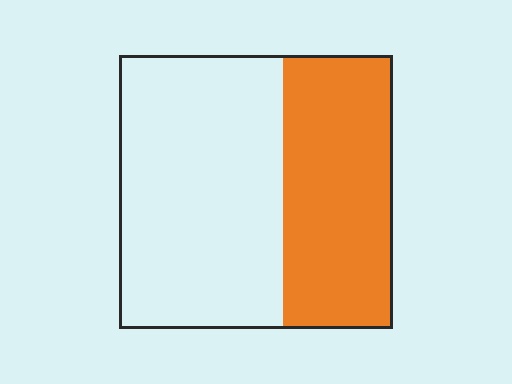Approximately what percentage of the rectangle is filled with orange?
Approximately 40%.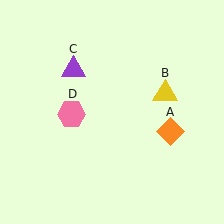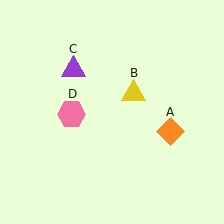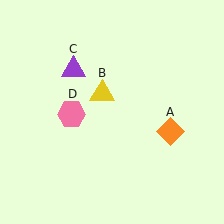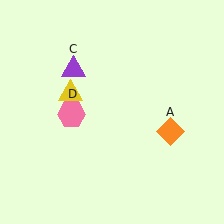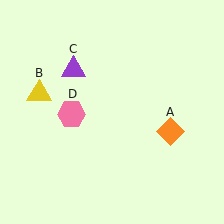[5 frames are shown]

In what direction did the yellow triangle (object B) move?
The yellow triangle (object B) moved left.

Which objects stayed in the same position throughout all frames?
Orange diamond (object A) and purple triangle (object C) and pink hexagon (object D) remained stationary.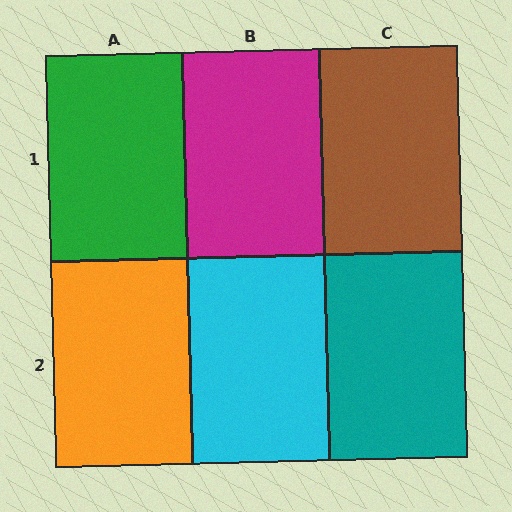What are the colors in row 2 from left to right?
Orange, cyan, teal.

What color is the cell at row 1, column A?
Green.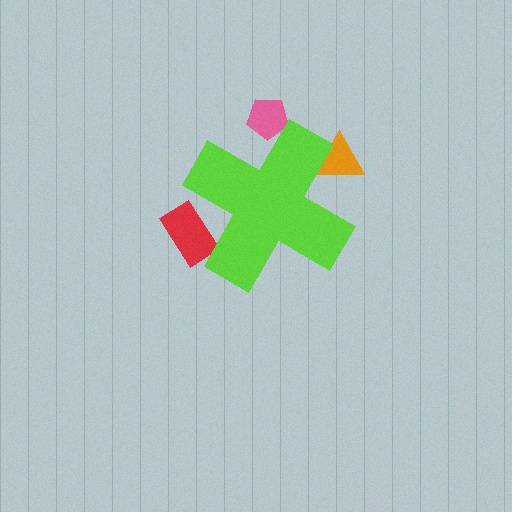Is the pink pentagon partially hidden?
Yes, the pink pentagon is partially hidden behind the lime cross.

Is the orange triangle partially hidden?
Yes, the orange triangle is partially hidden behind the lime cross.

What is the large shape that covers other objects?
A lime cross.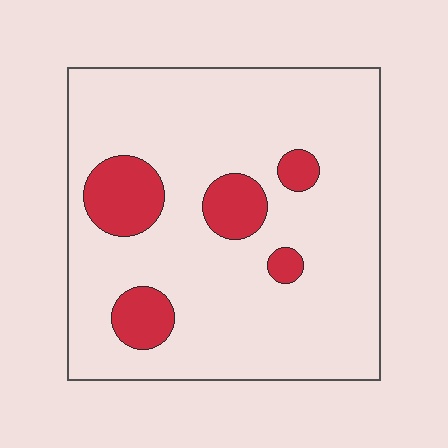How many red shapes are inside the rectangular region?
5.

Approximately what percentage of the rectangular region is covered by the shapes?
Approximately 15%.